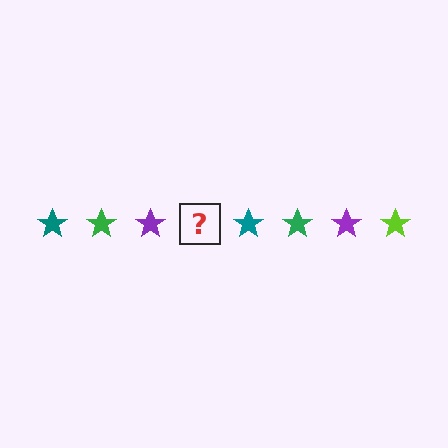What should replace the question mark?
The question mark should be replaced with a lime star.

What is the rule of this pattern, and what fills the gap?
The rule is that the pattern cycles through teal, green, purple, lime stars. The gap should be filled with a lime star.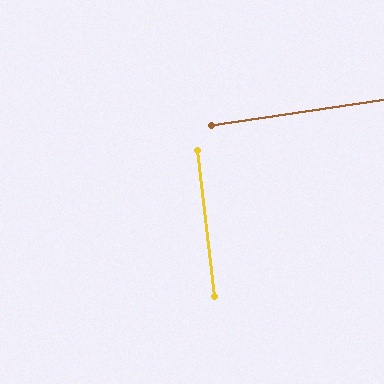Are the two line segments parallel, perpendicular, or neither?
Perpendicular — they meet at approximately 89°.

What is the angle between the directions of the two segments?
Approximately 89 degrees.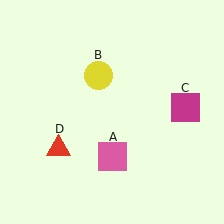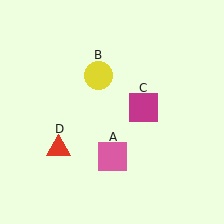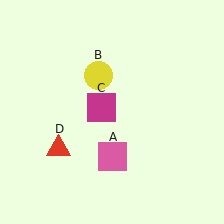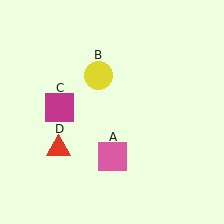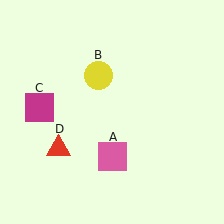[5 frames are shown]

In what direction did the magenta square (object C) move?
The magenta square (object C) moved left.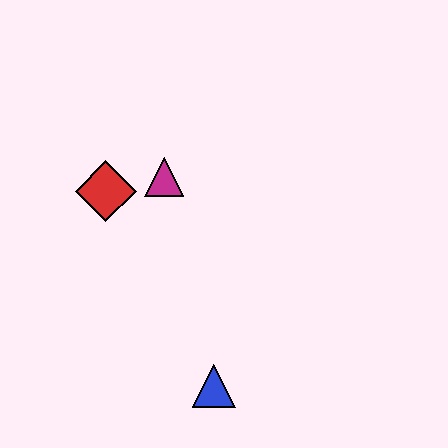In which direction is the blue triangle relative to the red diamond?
The blue triangle is below the red diamond.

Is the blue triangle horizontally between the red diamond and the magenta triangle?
No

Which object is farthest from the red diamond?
The blue triangle is farthest from the red diamond.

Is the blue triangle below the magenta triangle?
Yes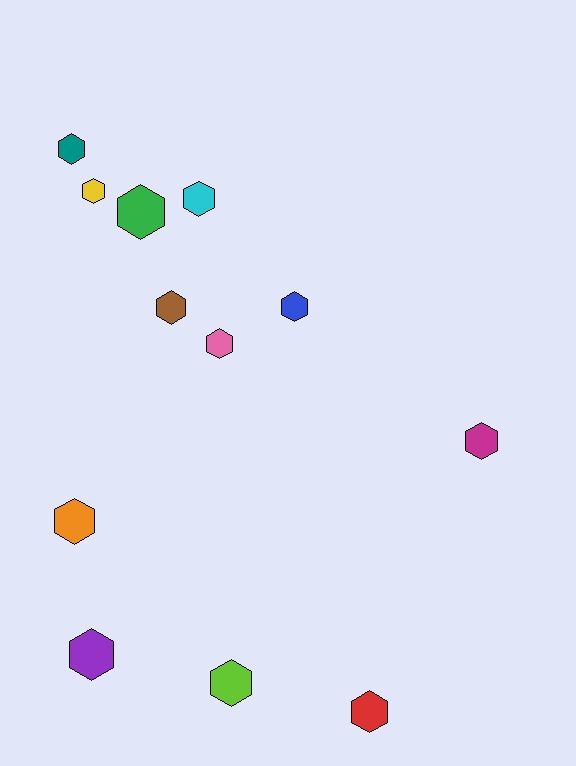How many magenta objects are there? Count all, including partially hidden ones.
There is 1 magenta object.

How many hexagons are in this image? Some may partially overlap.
There are 12 hexagons.